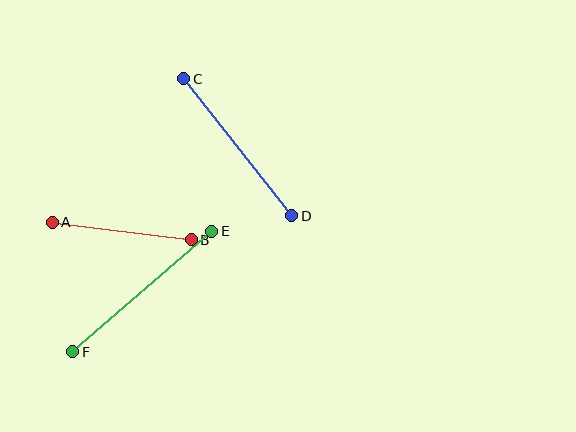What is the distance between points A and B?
The distance is approximately 140 pixels.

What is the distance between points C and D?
The distance is approximately 174 pixels.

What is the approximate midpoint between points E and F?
The midpoint is at approximately (142, 291) pixels.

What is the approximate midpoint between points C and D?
The midpoint is at approximately (238, 147) pixels.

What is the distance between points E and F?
The distance is approximately 183 pixels.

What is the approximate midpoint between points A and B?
The midpoint is at approximately (122, 231) pixels.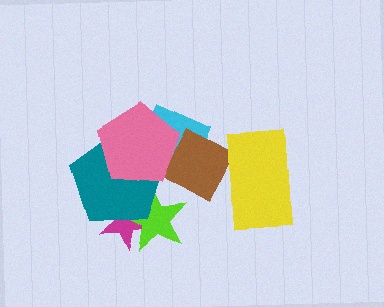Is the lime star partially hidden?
Yes, it is partially covered by another shape.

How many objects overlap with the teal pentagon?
4 objects overlap with the teal pentagon.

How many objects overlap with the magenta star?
2 objects overlap with the magenta star.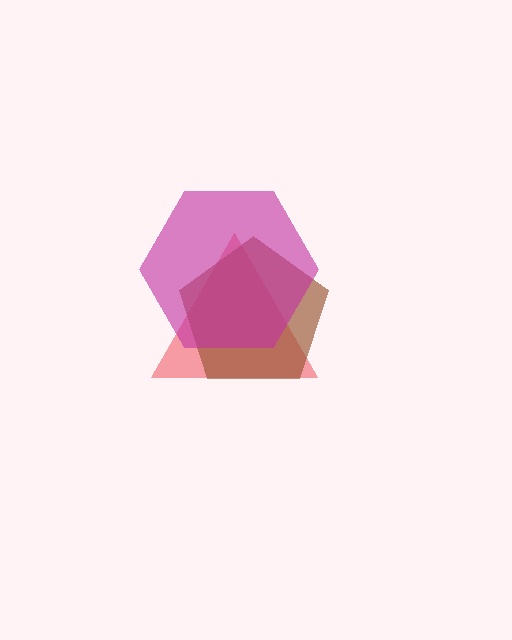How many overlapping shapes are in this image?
There are 3 overlapping shapes in the image.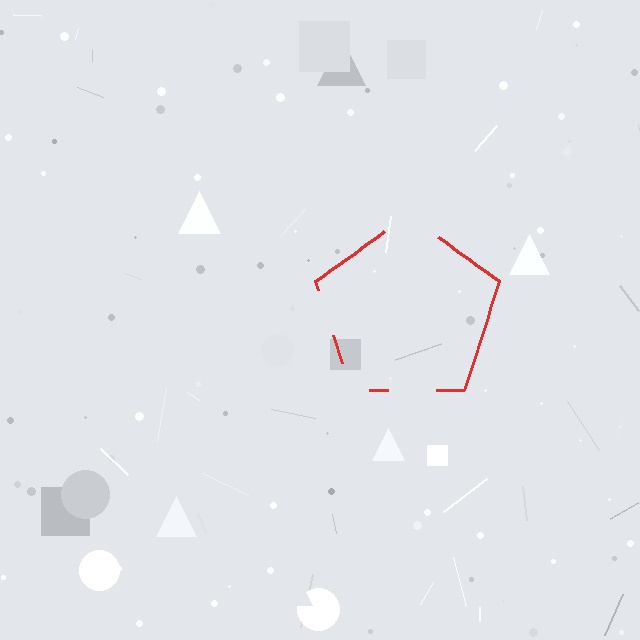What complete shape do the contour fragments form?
The contour fragments form a pentagon.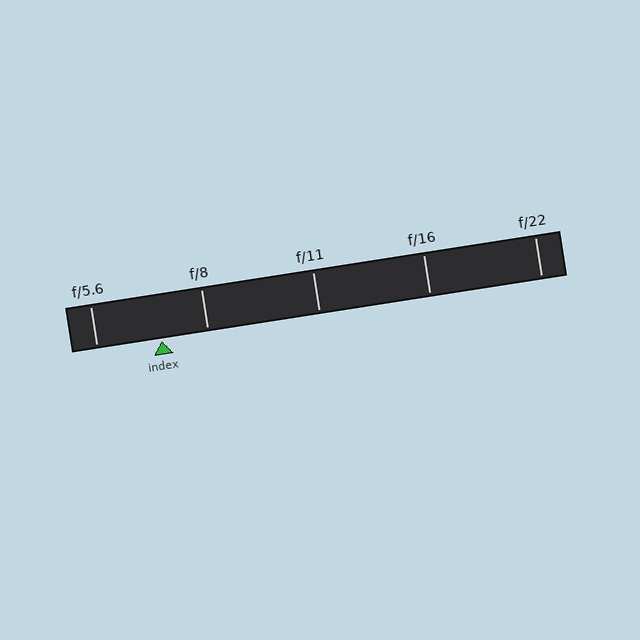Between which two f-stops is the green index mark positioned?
The index mark is between f/5.6 and f/8.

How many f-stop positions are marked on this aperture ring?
There are 5 f-stop positions marked.